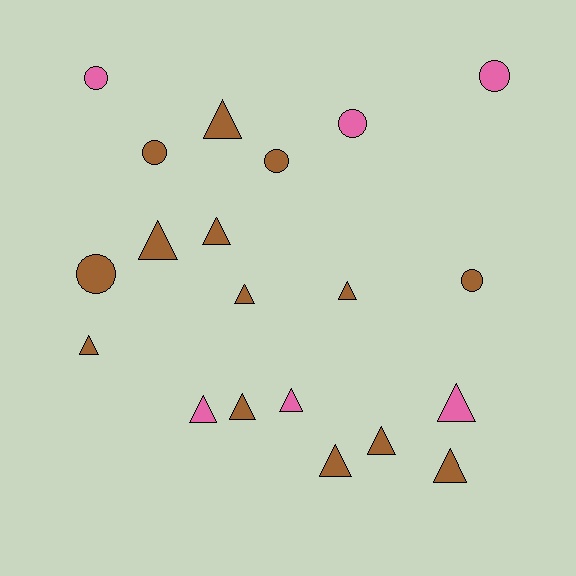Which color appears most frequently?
Brown, with 14 objects.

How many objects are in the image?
There are 20 objects.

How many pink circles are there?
There are 3 pink circles.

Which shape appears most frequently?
Triangle, with 13 objects.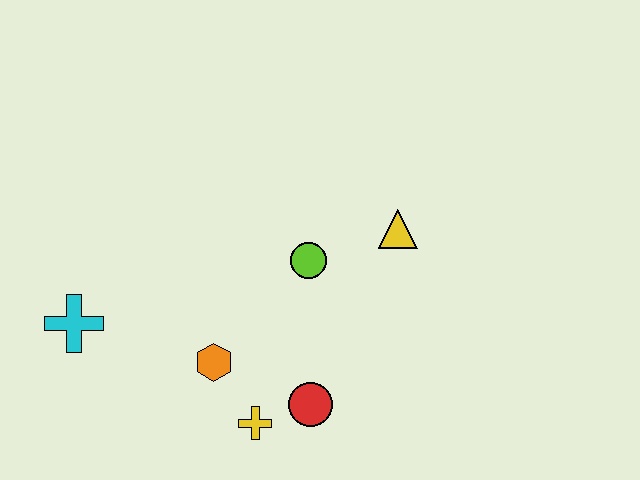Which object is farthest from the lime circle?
The cyan cross is farthest from the lime circle.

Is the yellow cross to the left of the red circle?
Yes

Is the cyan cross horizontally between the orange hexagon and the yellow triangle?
No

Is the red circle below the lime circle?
Yes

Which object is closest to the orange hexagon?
The yellow cross is closest to the orange hexagon.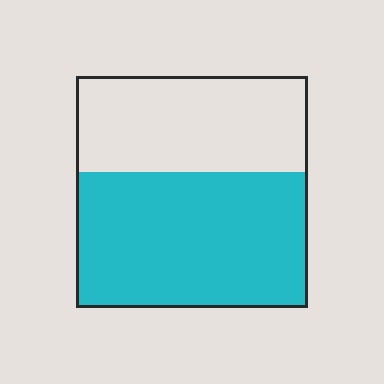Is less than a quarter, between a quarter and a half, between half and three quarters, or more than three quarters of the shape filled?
Between half and three quarters.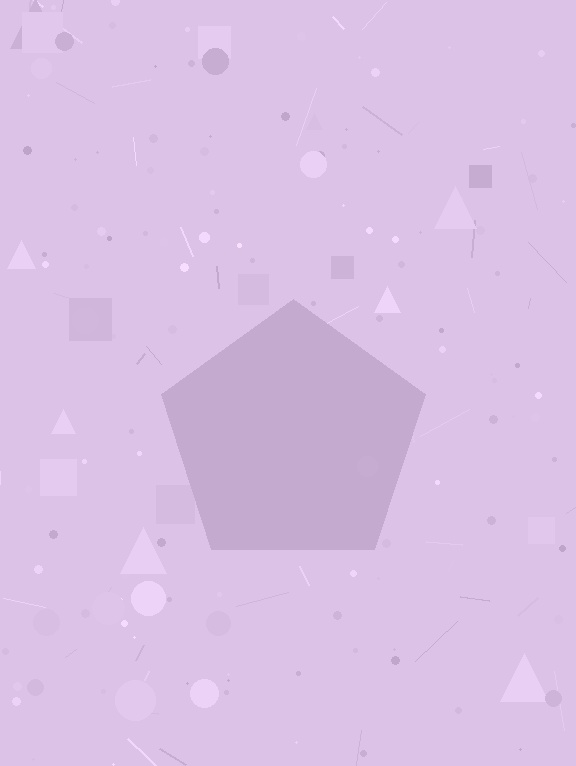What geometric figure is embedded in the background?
A pentagon is embedded in the background.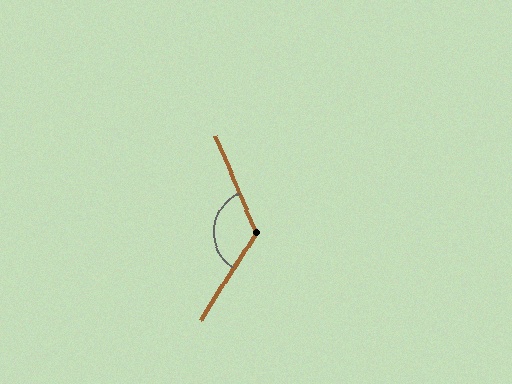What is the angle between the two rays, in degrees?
Approximately 124 degrees.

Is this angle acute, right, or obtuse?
It is obtuse.